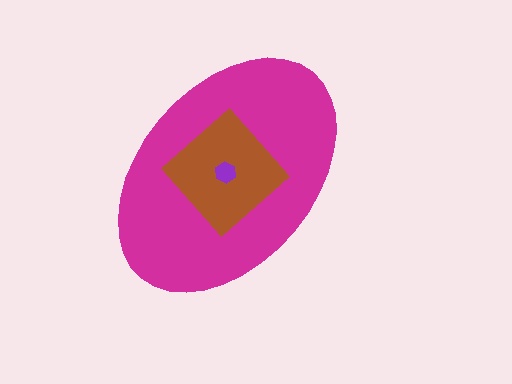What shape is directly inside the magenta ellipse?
The brown diamond.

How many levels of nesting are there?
3.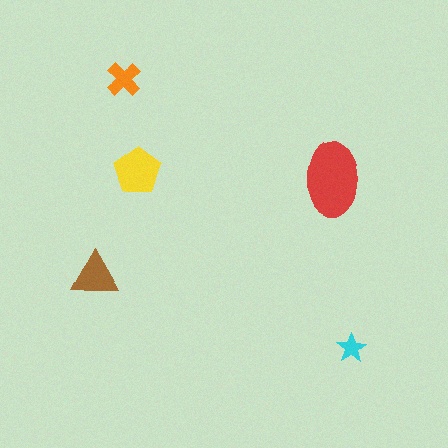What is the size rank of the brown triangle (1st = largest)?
3rd.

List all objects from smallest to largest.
The cyan star, the orange cross, the brown triangle, the yellow pentagon, the red ellipse.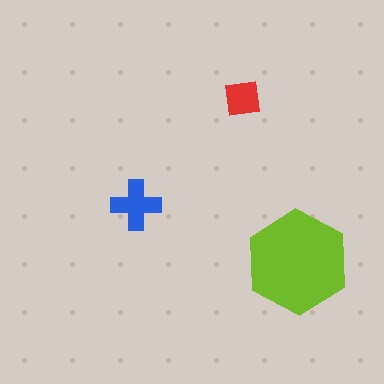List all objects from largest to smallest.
The lime hexagon, the blue cross, the red square.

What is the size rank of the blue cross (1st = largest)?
2nd.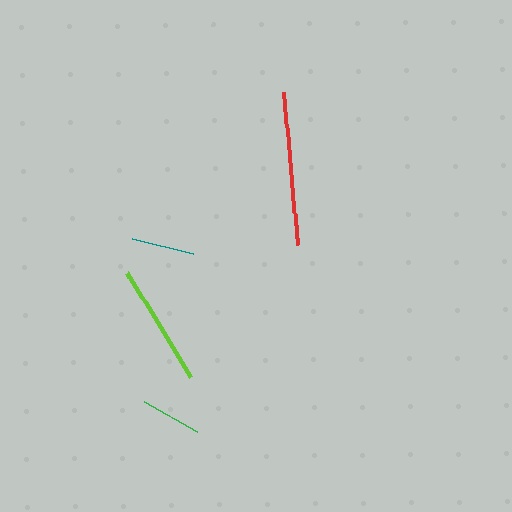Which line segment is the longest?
The red line is the longest at approximately 154 pixels.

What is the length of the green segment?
The green segment is approximately 61 pixels long.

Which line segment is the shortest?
The green line is the shortest at approximately 61 pixels.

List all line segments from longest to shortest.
From longest to shortest: red, lime, teal, green.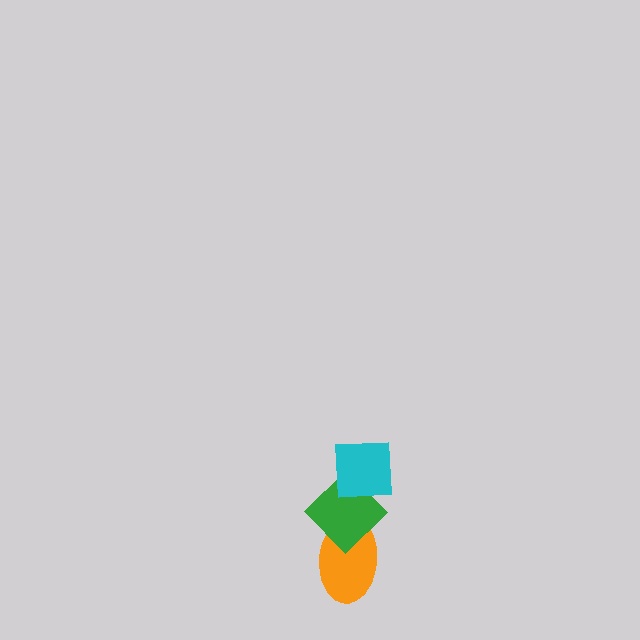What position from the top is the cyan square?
The cyan square is 1st from the top.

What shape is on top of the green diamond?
The cyan square is on top of the green diamond.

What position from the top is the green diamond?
The green diamond is 2nd from the top.